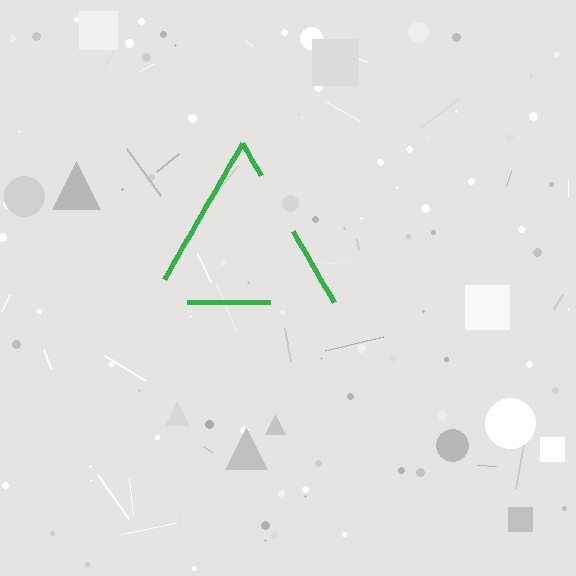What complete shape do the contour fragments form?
The contour fragments form a triangle.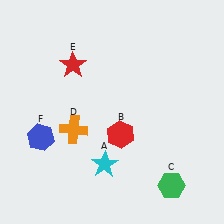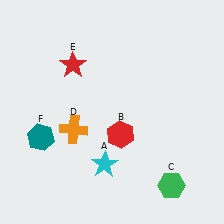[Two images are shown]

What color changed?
The hexagon (F) changed from blue in Image 1 to teal in Image 2.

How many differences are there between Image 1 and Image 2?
There is 1 difference between the two images.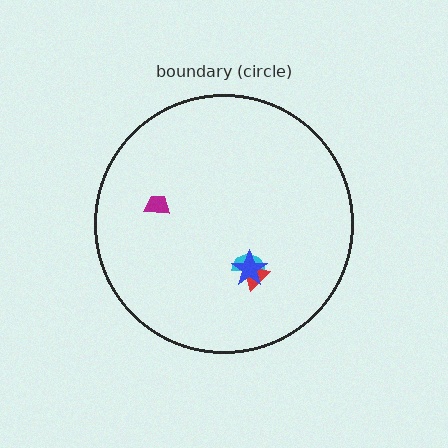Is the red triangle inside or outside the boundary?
Inside.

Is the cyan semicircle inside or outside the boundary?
Inside.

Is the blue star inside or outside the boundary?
Inside.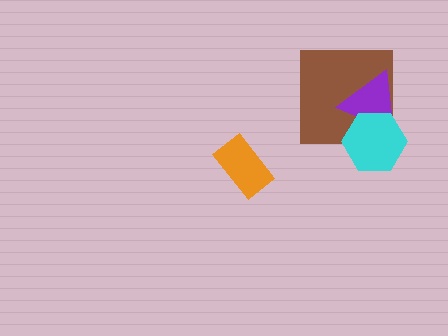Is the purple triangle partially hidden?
Yes, it is partially covered by another shape.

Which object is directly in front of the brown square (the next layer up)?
The purple triangle is directly in front of the brown square.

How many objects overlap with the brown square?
2 objects overlap with the brown square.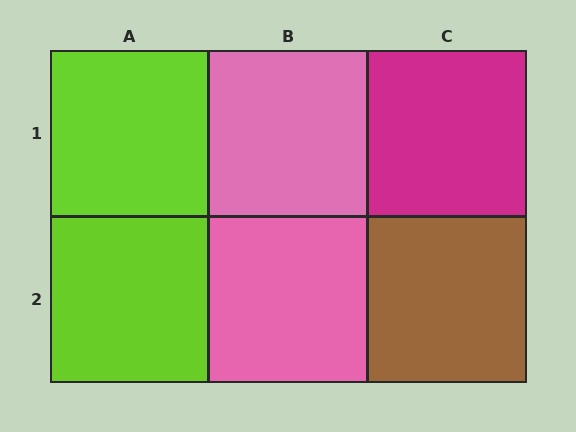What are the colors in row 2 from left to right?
Lime, pink, brown.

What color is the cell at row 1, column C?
Magenta.